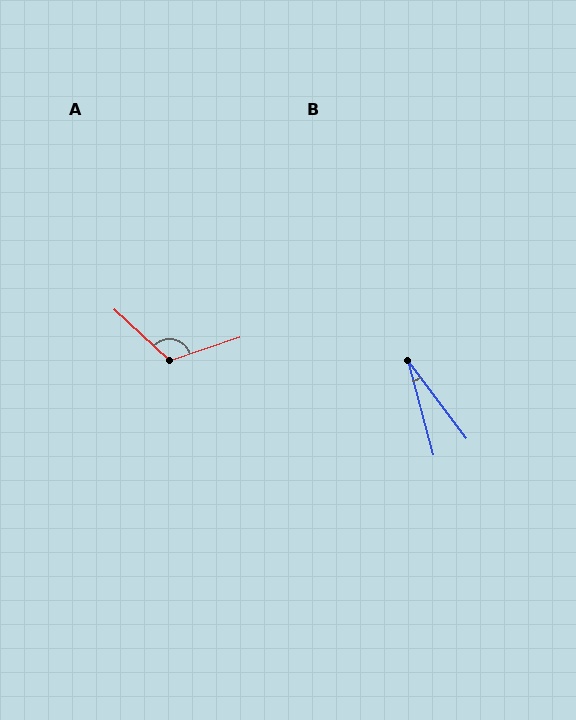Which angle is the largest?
A, at approximately 119 degrees.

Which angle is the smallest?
B, at approximately 22 degrees.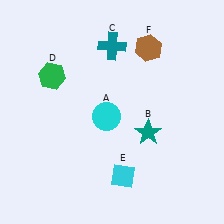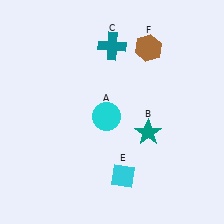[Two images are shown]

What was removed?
The green hexagon (D) was removed in Image 2.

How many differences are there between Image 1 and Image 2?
There is 1 difference between the two images.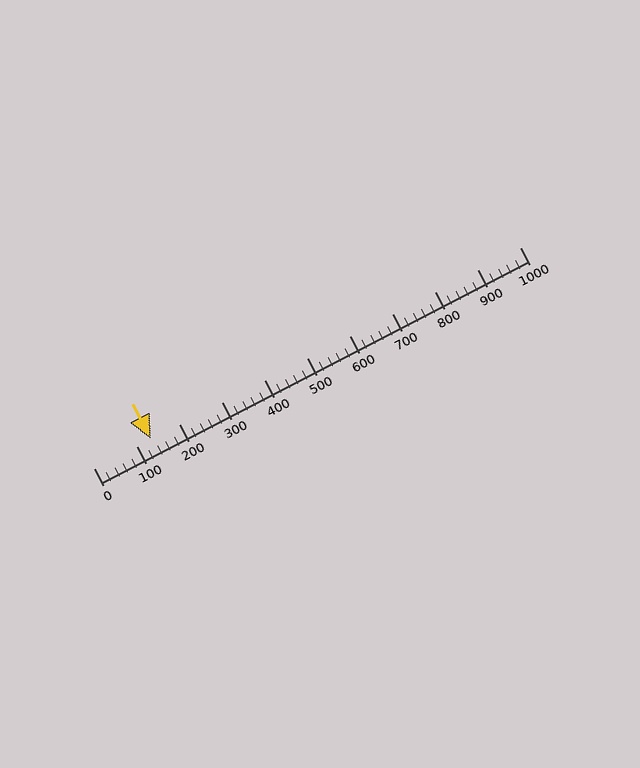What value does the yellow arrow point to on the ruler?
The yellow arrow points to approximately 134.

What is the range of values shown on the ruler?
The ruler shows values from 0 to 1000.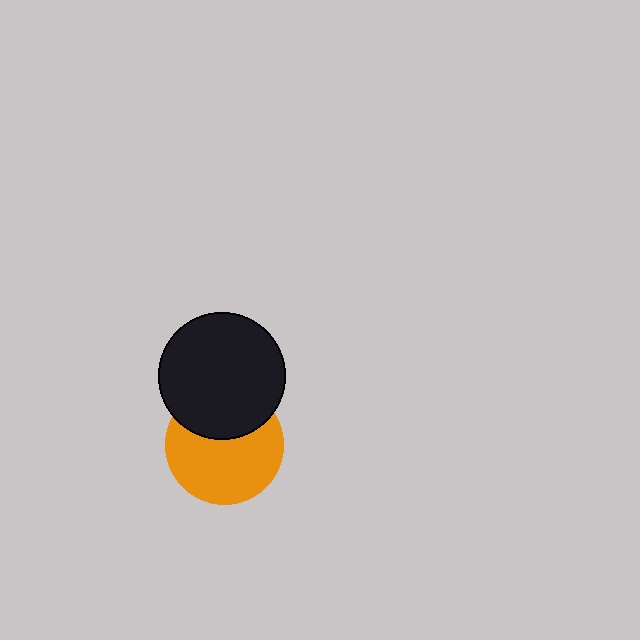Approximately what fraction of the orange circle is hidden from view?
Roughly 35% of the orange circle is hidden behind the black circle.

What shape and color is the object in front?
The object in front is a black circle.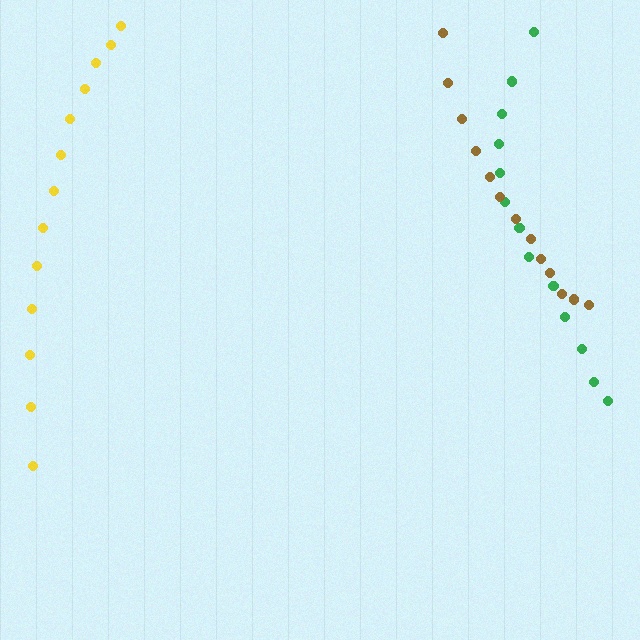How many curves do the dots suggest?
There are 3 distinct paths.